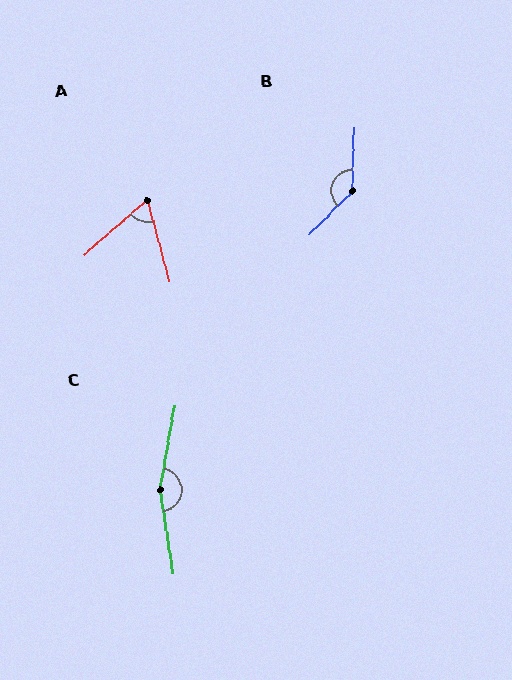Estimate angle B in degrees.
Approximately 137 degrees.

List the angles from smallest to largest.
A (64°), B (137°), C (161°).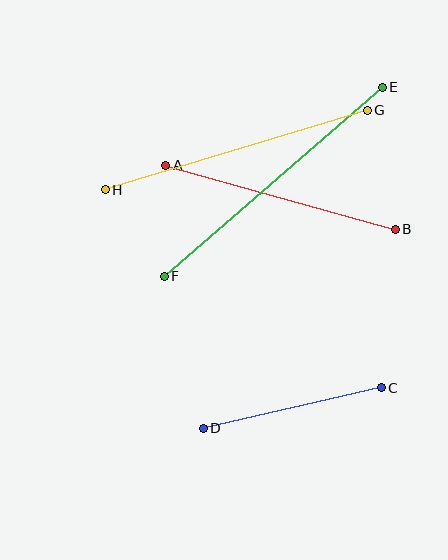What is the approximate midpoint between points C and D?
The midpoint is at approximately (292, 408) pixels.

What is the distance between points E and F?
The distance is approximately 288 pixels.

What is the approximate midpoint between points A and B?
The midpoint is at approximately (281, 197) pixels.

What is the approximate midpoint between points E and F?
The midpoint is at approximately (273, 182) pixels.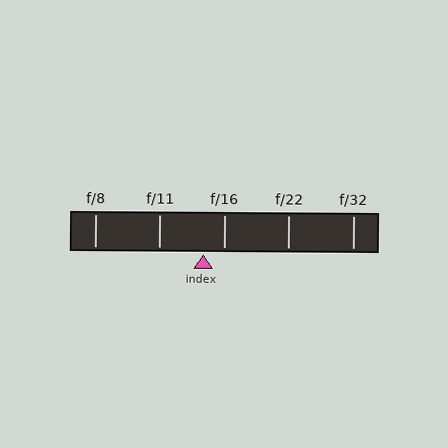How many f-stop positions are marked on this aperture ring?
There are 5 f-stop positions marked.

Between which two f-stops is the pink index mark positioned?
The index mark is between f/11 and f/16.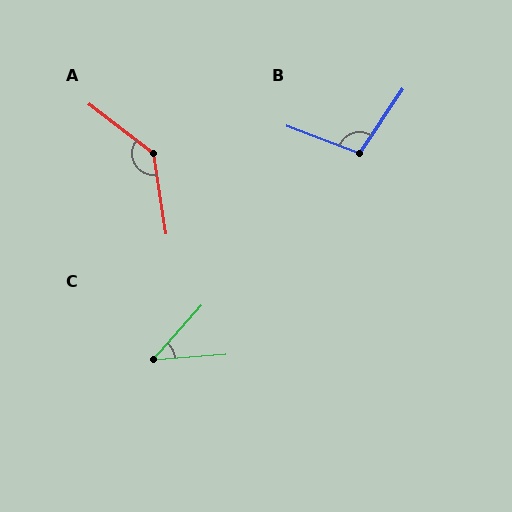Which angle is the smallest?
C, at approximately 44 degrees.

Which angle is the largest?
A, at approximately 136 degrees.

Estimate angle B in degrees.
Approximately 104 degrees.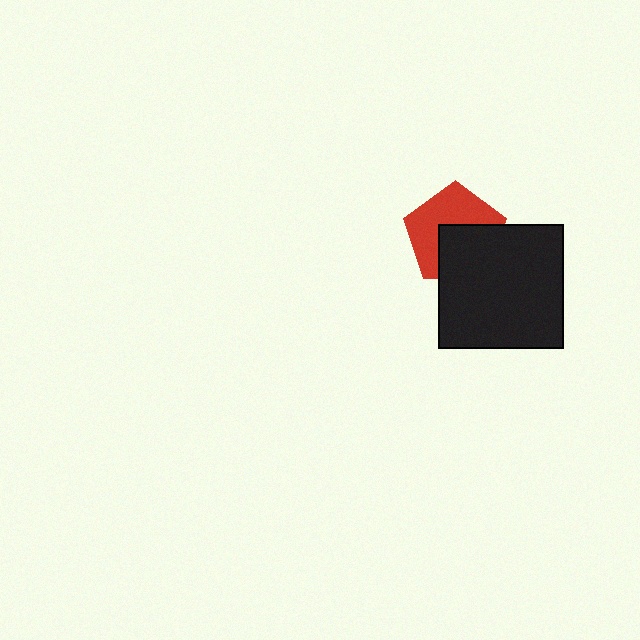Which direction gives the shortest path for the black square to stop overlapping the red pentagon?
Moving toward the lower-right gives the shortest separation.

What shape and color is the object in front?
The object in front is a black square.